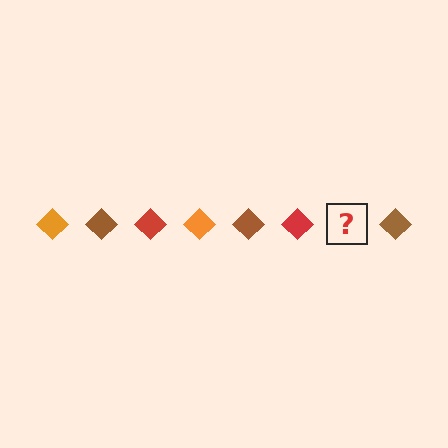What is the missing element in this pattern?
The missing element is an orange diamond.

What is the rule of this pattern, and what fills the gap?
The rule is that the pattern cycles through orange, brown, red diamonds. The gap should be filled with an orange diamond.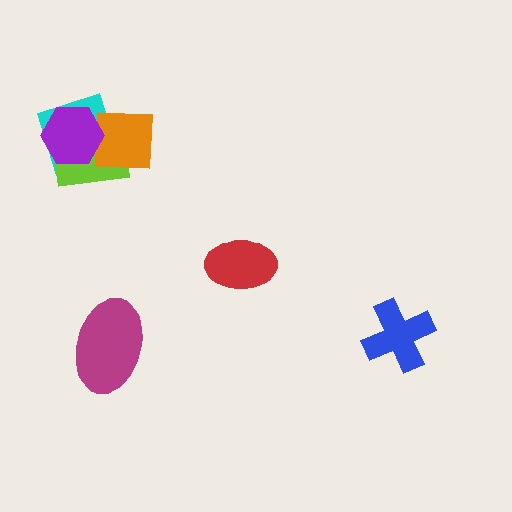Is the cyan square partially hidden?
Yes, it is partially covered by another shape.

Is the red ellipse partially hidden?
No, no other shape covers it.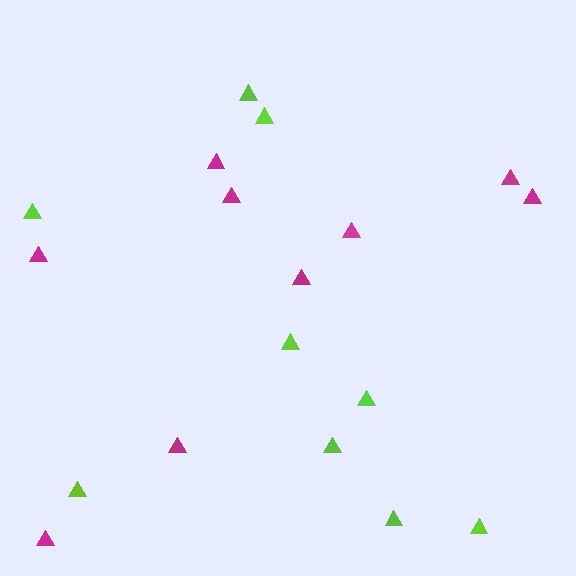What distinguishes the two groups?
There are 2 groups: one group of magenta triangles (9) and one group of lime triangles (9).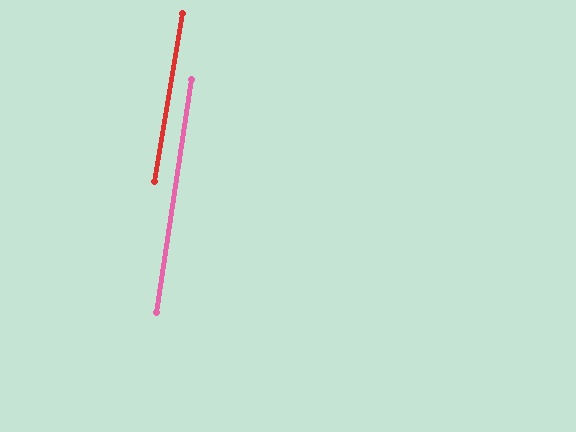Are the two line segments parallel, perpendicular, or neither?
Parallel — their directions differ by only 0.9°.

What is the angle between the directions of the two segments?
Approximately 1 degree.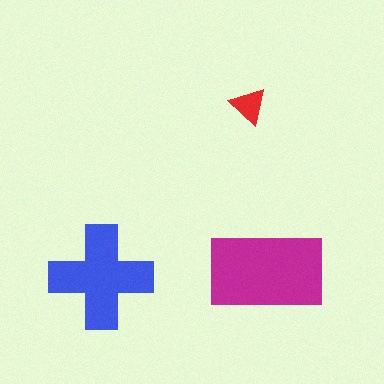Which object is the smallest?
The red triangle.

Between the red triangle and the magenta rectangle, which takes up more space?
The magenta rectangle.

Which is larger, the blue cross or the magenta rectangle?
The magenta rectangle.